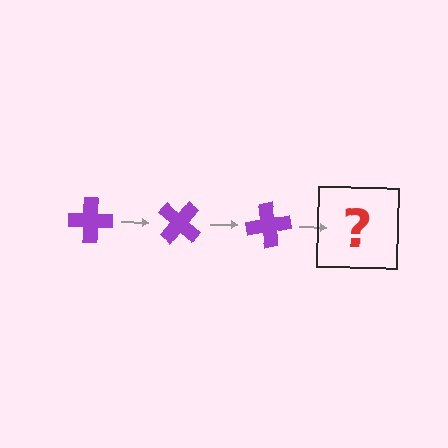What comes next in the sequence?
The next element should be a purple cross rotated 120 degrees.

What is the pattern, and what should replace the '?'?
The pattern is that the cross rotates 40 degrees each step. The '?' should be a purple cross rotated 120 degrees.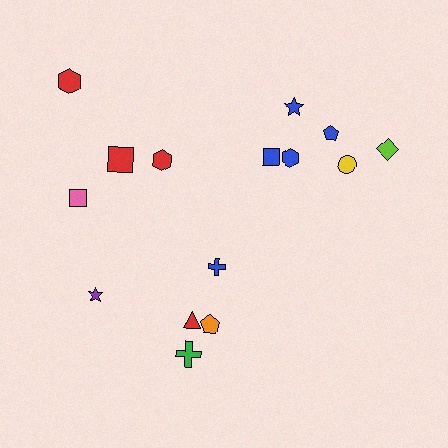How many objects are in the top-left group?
There are 4 objects.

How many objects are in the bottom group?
There are 5 objects.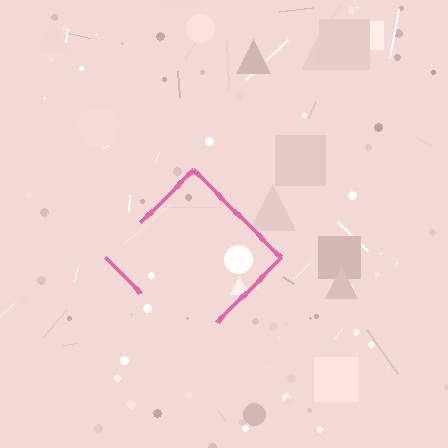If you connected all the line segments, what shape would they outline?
They would outline a diamond.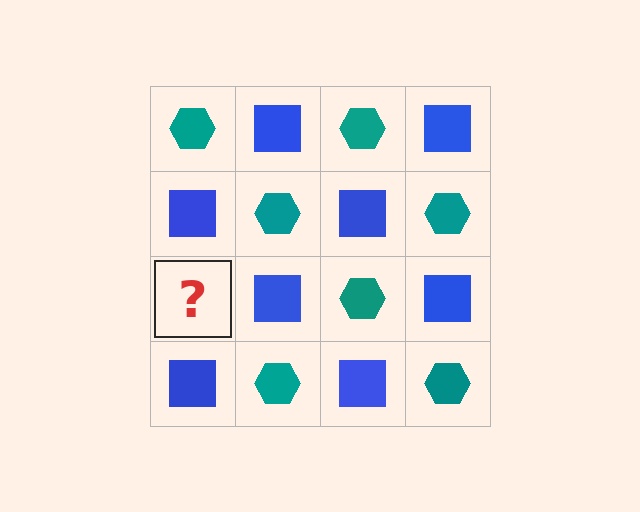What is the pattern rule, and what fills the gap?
The rule is that it alternates teal hexagon and blue square in a checkerboard pattern. The gap should be filled with a teal hexagon.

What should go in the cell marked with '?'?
The missing cell should contain a teal hexagon.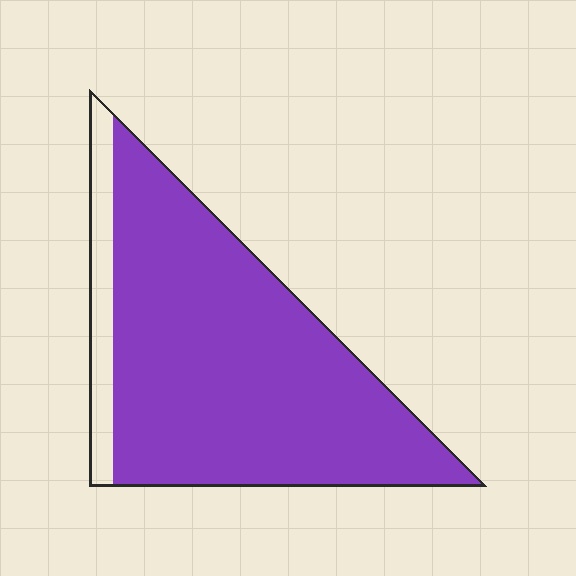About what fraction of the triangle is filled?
About seven eighths (7/8).